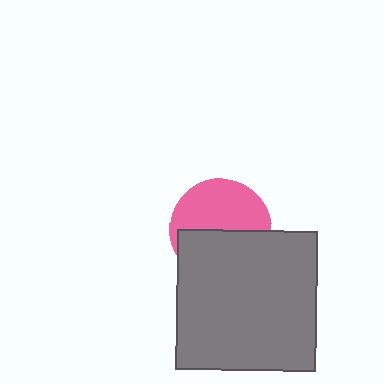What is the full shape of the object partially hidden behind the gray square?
The partially hidden object is a pink circle.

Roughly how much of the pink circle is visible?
About half of it is visible (roughly 52%).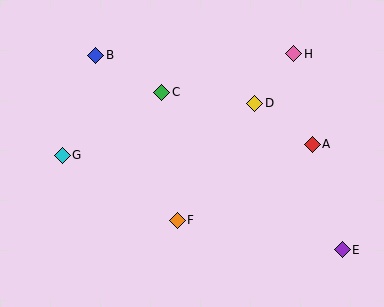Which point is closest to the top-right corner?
Point H is closest to the top-right corner.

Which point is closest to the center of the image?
Point C at (162, 92) is closest to the center.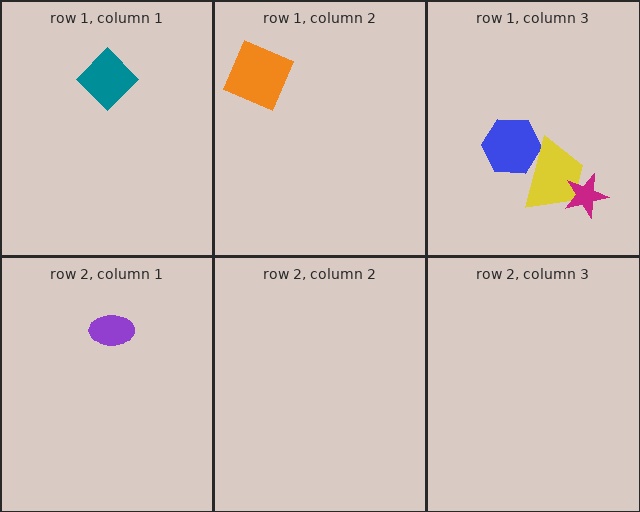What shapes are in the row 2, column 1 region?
The purple ellipse.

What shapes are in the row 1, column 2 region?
The orange square.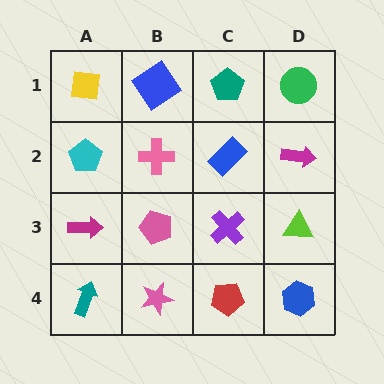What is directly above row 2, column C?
A teal pentagon.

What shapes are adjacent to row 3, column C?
A blue rectangle (row 2, column C), a red pentagon (row 4, column C), a pink pentagon (row 3, column B), a lime triangle (row 3, column D).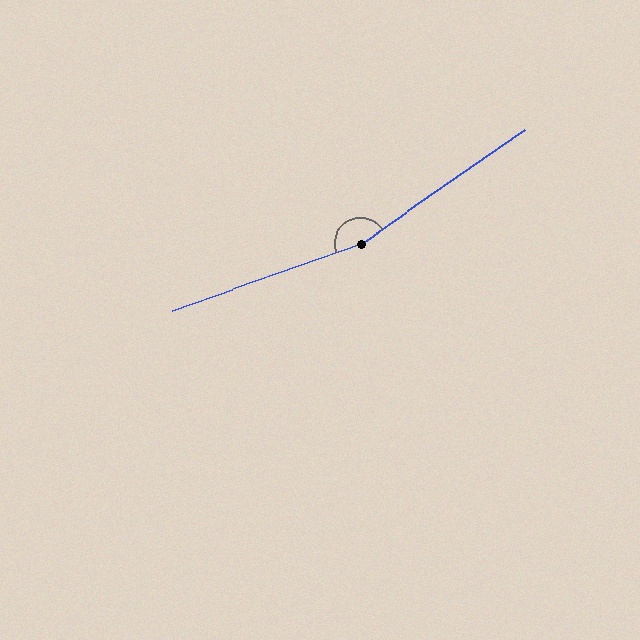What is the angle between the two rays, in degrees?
Approximately 165 degrees.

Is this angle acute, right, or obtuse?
It is obtuse.